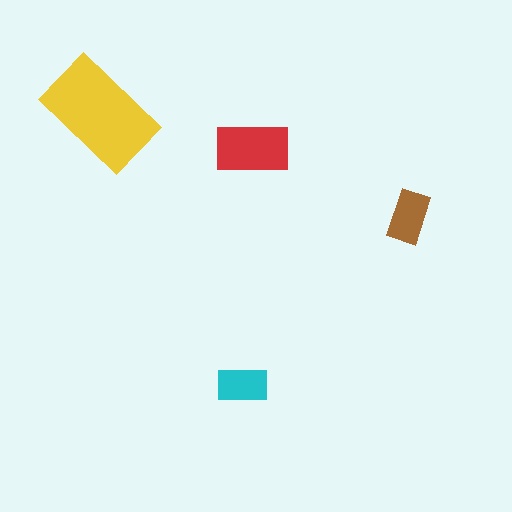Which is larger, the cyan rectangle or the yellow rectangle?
The yellow one.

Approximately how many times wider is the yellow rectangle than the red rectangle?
About 1.5 times wider.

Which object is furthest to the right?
The brown rectangle is rightmost.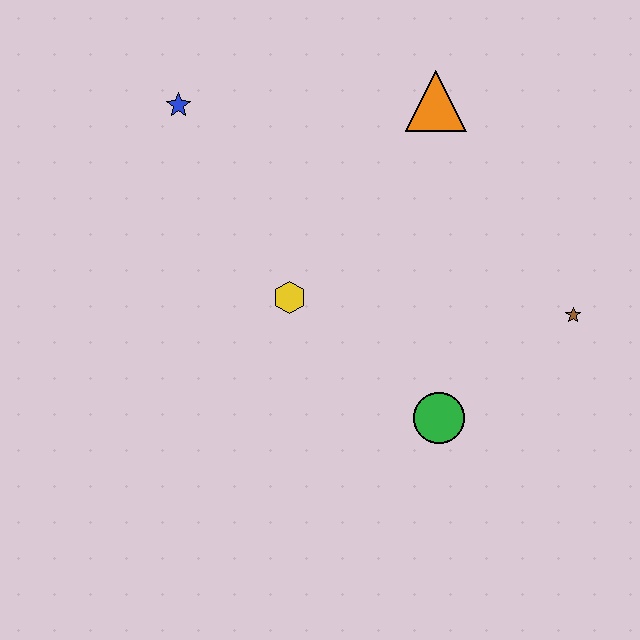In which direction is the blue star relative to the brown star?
The blue star is to the left of the brown star.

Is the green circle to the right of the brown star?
No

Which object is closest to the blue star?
The yellow hexagon is closest to the blue star.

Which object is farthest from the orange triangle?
The green circle is farthest from the orange triangle.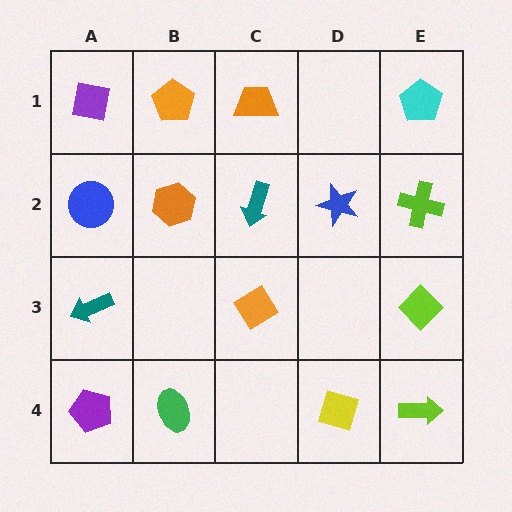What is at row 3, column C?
An orange diamond.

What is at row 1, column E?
A cyan pentagon.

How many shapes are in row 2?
5 shapes.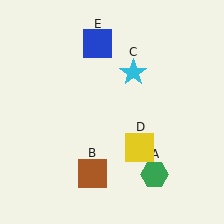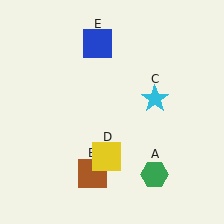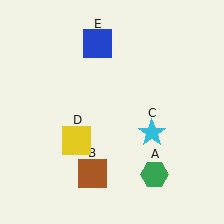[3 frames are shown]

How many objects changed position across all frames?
2 objects changed position: cyan star (object C), yellow square (object D).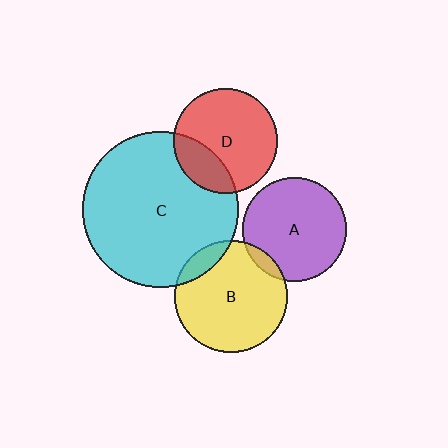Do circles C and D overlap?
Yes.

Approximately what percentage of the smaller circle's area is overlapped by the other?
Approximately 25%.